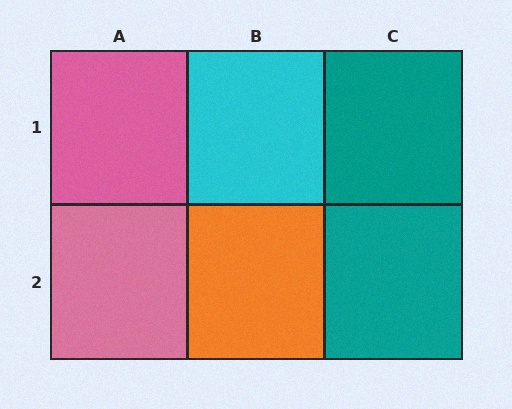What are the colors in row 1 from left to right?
Pink, cyan, teal.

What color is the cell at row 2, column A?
Pink.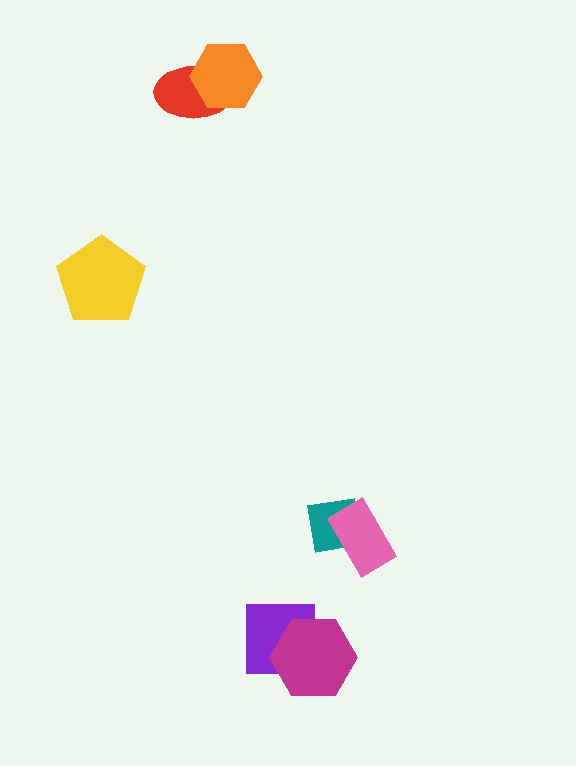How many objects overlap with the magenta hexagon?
1 object overlaps with the magenta hexagon.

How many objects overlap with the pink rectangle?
1 object overlaps with the pink rectangle.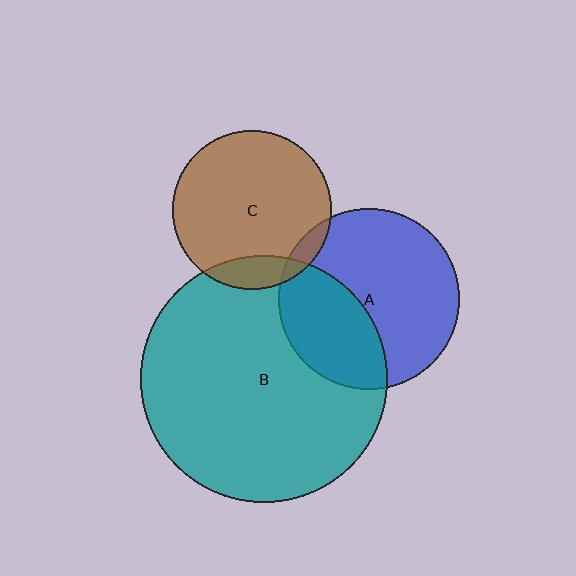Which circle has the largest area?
Circle B (teal).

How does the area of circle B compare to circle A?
Approximately 1.9 times.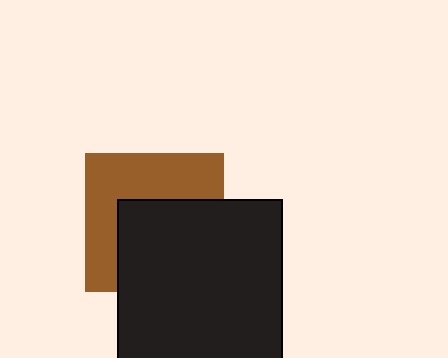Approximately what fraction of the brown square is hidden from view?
Roughly 51% of the brown square is hidden behind the black rectangle.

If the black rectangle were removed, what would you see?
You would see the complete brown square.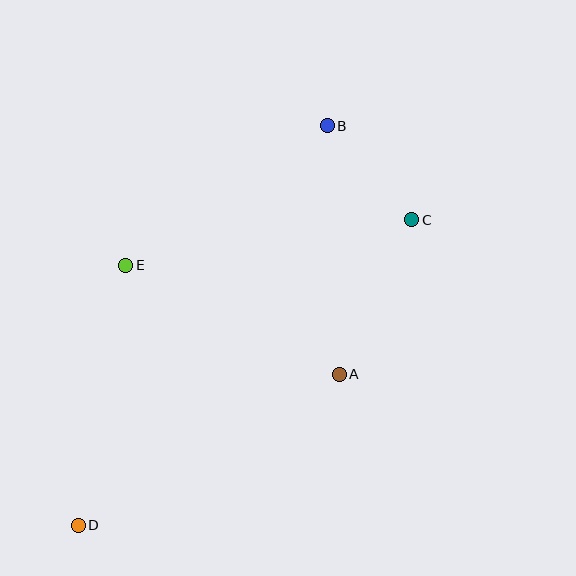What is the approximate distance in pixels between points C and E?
The distance between C and E is approximately 290 pixels.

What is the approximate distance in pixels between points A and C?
The distance between A and C is approximately 170 pixels.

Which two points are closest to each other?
Points B and C are closest to each other.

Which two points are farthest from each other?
Points B and D are farthest from each other.